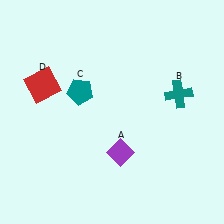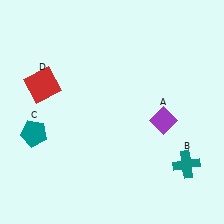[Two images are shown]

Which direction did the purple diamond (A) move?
The purple diamond (A) moved right.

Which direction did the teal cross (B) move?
The teal cross (B) moved down.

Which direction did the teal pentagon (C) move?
The teal pentagon (C) moved left.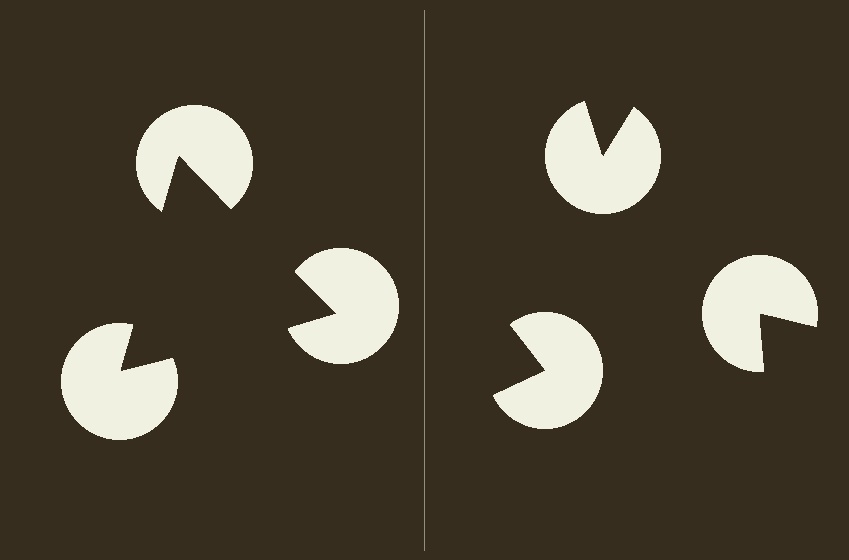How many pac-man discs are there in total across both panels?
6 — 3 on each side.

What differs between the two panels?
The pac-man discs are positioned identically on both sides; only the wedge orientations differ. On the left they align to a triangle; on the right they are misaligned.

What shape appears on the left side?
An illusory triangle.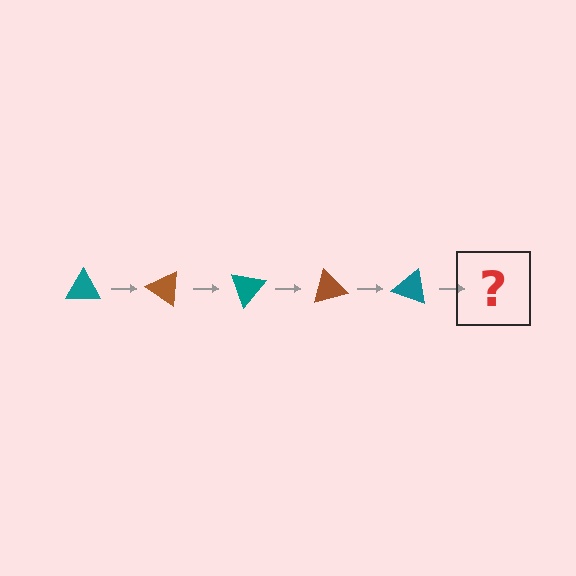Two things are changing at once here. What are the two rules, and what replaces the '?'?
The two rules are that it rotates 35 degrees each step and the color cycles through teal and brown. The '?' should be a brown triangle, rotated 175 degrees from the start.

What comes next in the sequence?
The next element should be a brown triangle, rotated 175 degrees from the start.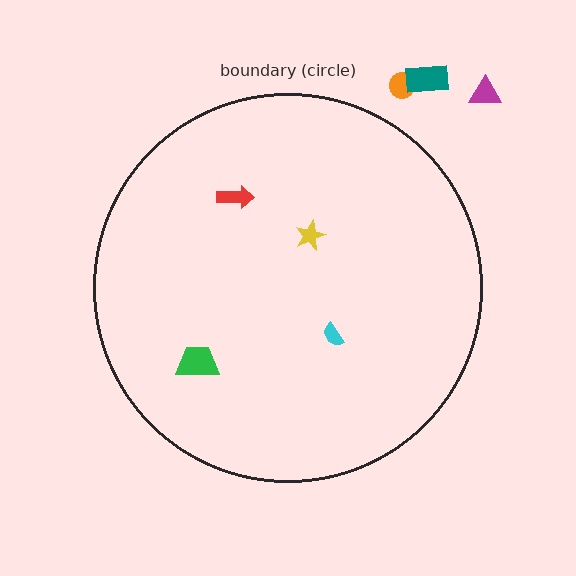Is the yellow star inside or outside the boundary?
Inside.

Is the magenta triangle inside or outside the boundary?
Outside.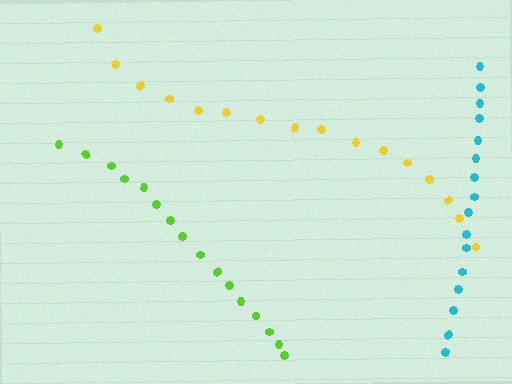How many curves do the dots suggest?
There are 3 distinct paths.